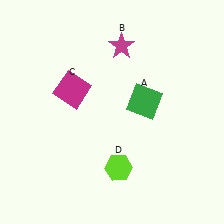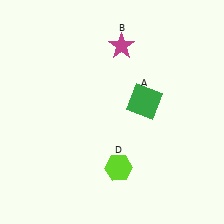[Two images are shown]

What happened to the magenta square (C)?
The magenta square (C) was removed in Image 2. It was in the top-left area of Image 1.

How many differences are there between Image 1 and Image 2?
There is 1 difference between the two images.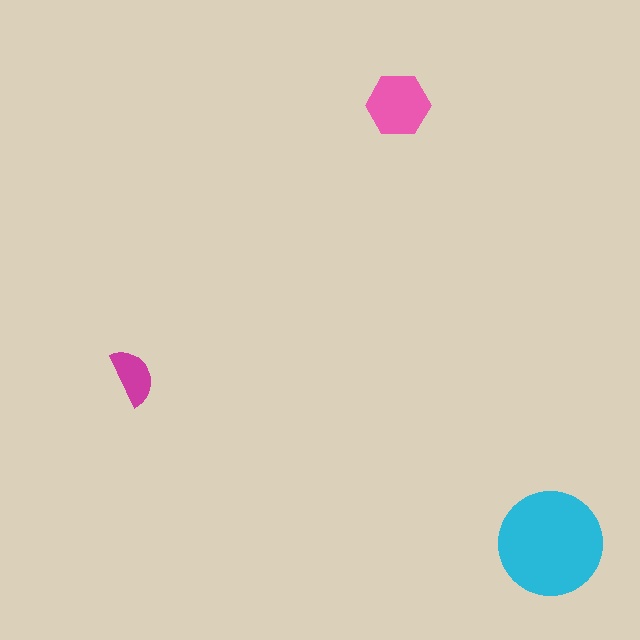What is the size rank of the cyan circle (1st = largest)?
1st.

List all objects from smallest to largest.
The magenta semicircle, the pink hexagon, the cyan circle.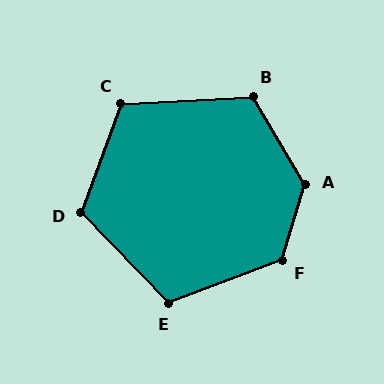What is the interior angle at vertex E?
Approximately 114 degrees (obtuse).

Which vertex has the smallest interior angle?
C, at approximately 113 degrees.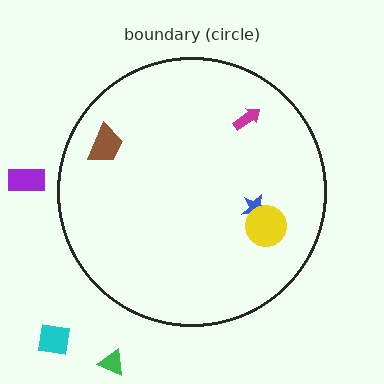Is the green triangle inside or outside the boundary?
Outside.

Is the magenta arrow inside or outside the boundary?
Inside.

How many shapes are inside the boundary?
4 inside, 3 outside.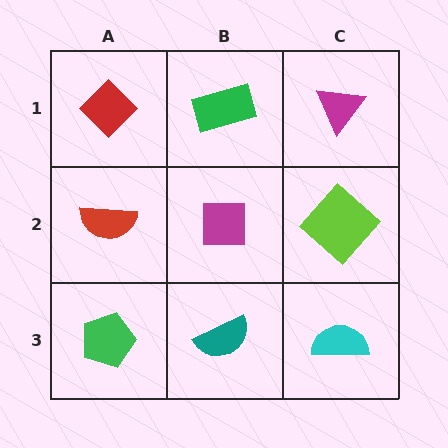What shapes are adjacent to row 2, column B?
A green rectangle (row 1, column B), a teal semicircle (row 3, column B), a red semicircle (row 2, column A), a lime diamond (row 2, column C).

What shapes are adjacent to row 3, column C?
A lime diamond (row 2, column C), a teal semicircle (row 3, column B).